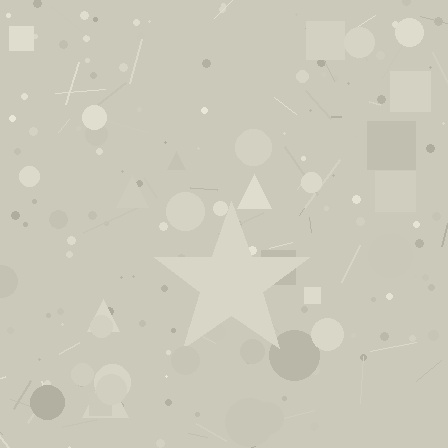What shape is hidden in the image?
A star is hidden in the image.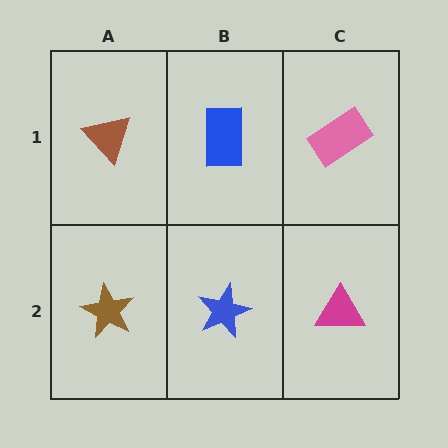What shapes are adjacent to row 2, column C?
A pink rectangle (row 1, column C), a blue star (row 2, column B).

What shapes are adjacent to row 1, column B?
A blue star (row 2, column B), a brown triangle (row 1, column A), a pink rectangle (row 1, column C).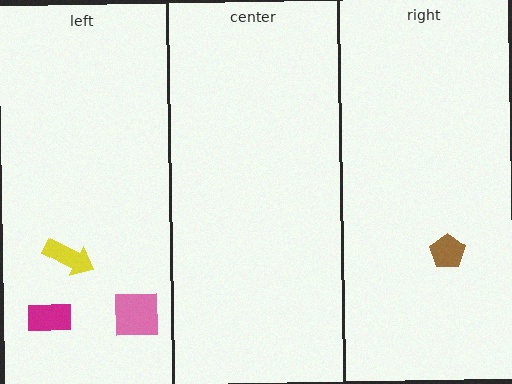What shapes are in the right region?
The brown pentagon.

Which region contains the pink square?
The left region.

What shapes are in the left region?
The pink square, the magenta rectangle, the yellow arrow.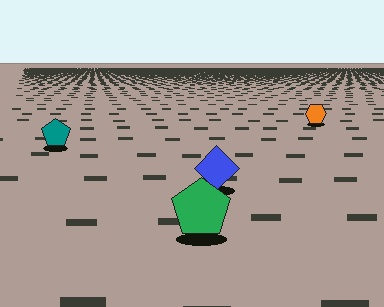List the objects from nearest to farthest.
From nearest to farthest: the green pentagon, the blue diamond, the teal pentagon, the orange hexagon.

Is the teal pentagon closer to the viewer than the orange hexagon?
Yes. The teal pentagon is closer — you can tell from the texture gradient: the ground texture is coarser near it.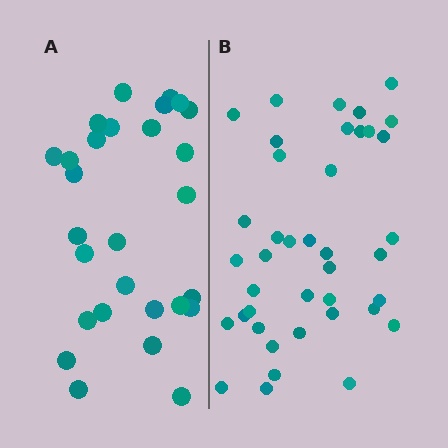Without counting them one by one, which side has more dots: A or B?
Region B (the right region) has more dots.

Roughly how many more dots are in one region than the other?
Region B has roughly 12 or so more dots than region A.